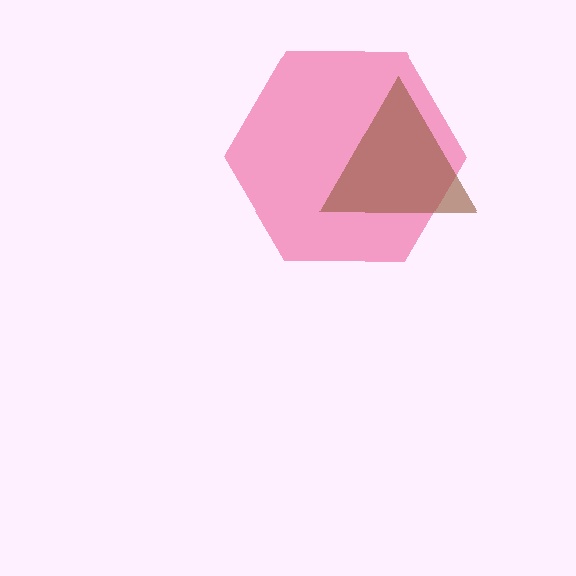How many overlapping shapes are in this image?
There are 2 overlapping shapes in the image.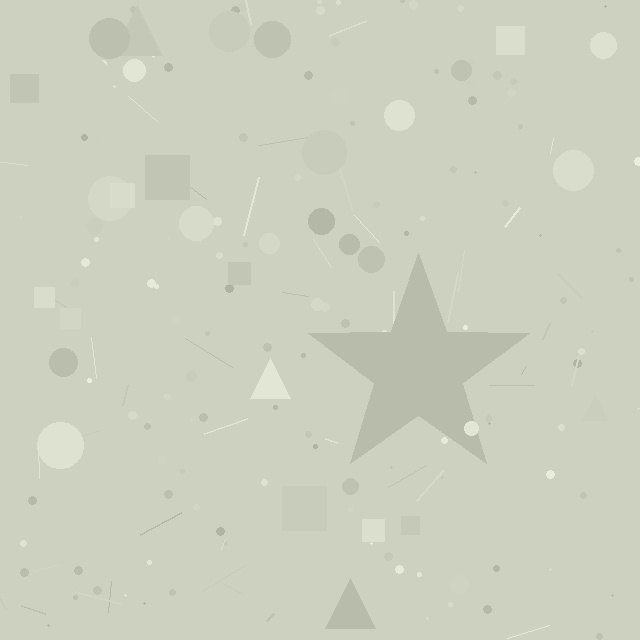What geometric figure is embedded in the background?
A star is embedded in the background.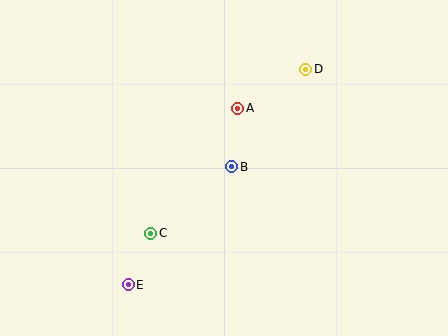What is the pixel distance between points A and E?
The distance between A and E is 208 pixels.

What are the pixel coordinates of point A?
Point A is at (238, 108).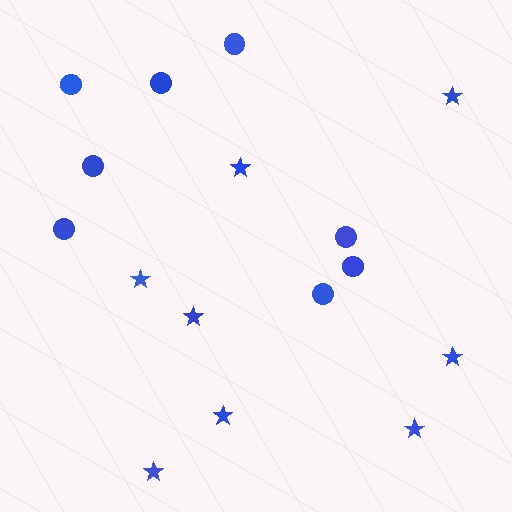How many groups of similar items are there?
There are 2 groups: one group of circles (8) and one group of stars (8).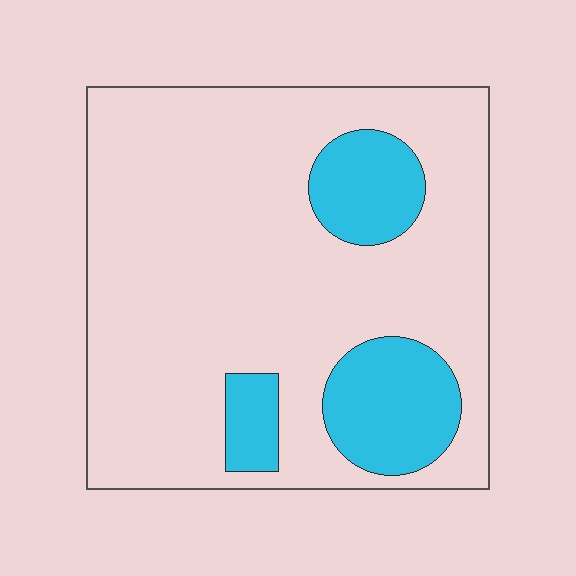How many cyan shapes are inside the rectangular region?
3.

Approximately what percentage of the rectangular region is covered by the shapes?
Approximately 20%.